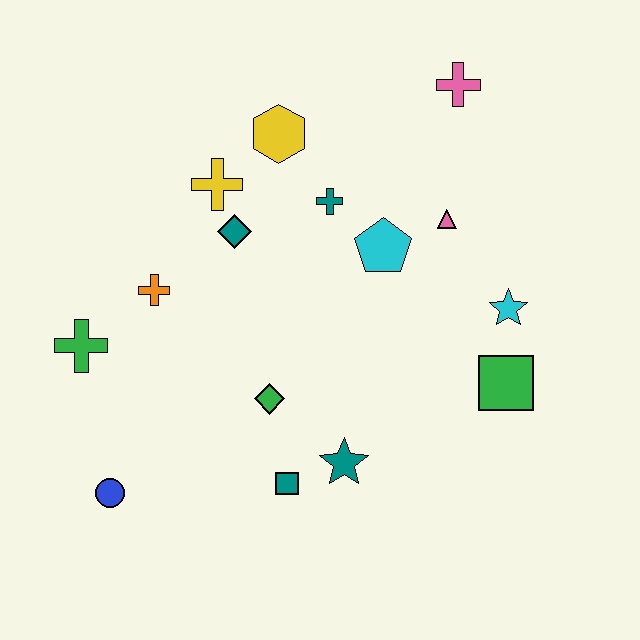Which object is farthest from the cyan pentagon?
The blue circle is farthest from the cyan pentagon.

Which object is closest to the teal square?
The teal star is closest to the teal square.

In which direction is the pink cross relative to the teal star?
The pink cross is above the teal star.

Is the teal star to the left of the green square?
Yes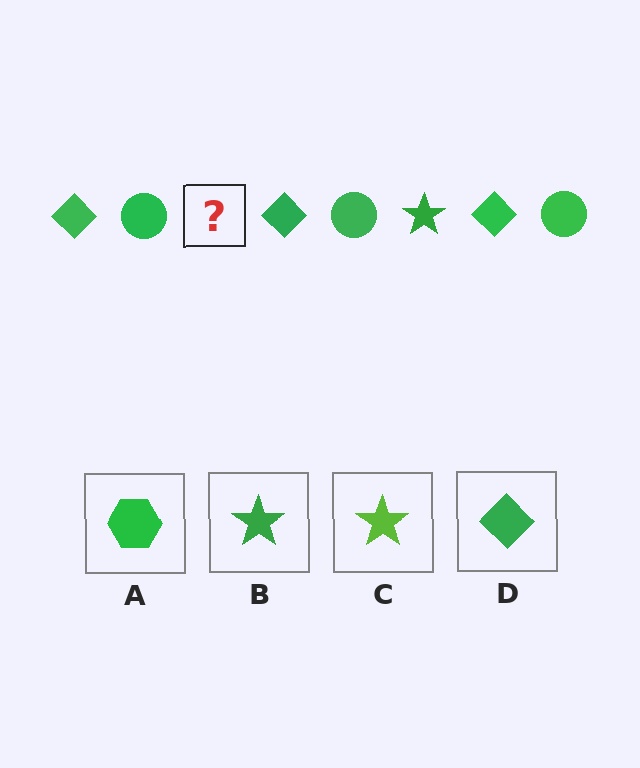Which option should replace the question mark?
Option B.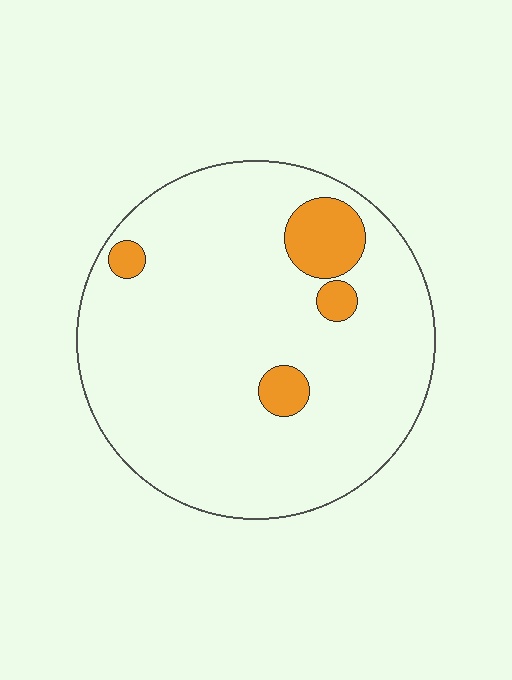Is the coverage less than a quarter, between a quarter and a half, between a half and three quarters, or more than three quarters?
Less than a quarter.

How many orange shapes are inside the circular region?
4.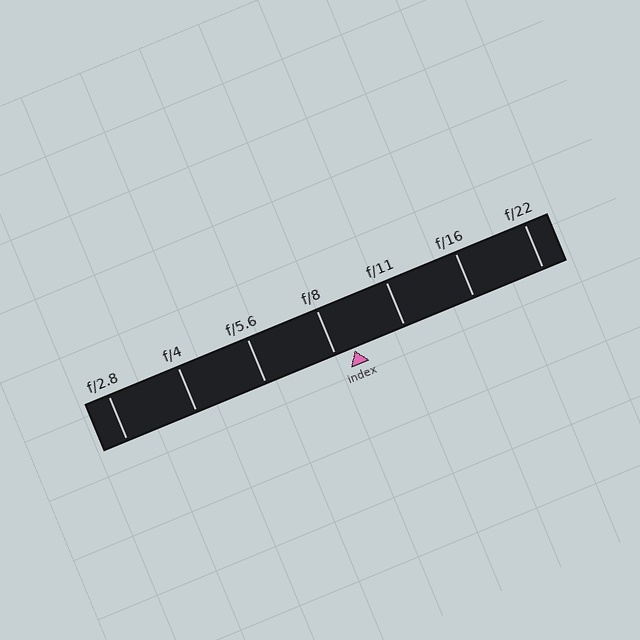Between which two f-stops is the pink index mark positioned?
The index mark is between f/8 and f/11.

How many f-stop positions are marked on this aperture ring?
There are 7 f-stop positions marked.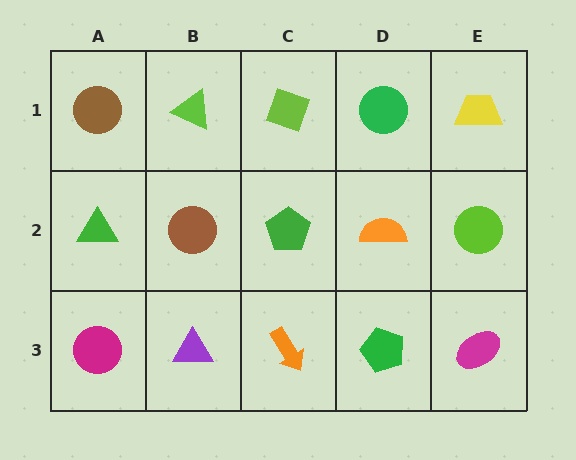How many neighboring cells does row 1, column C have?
3.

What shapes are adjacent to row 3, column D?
An orange semicircle (row 2, column D), an orange arrow (row 3, column C), a magenta ellipse (row 3, column E).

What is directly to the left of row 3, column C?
A purple triangle.